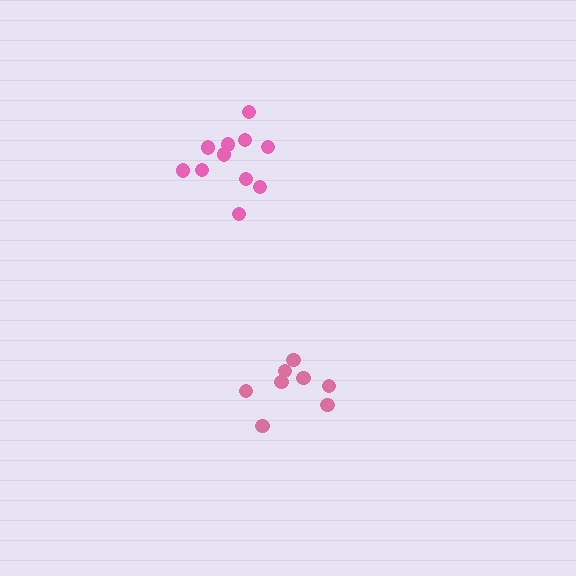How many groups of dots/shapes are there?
There are 2 groups.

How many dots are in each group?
Group 1: 8 dots, Group 2: 11 dots (19 total).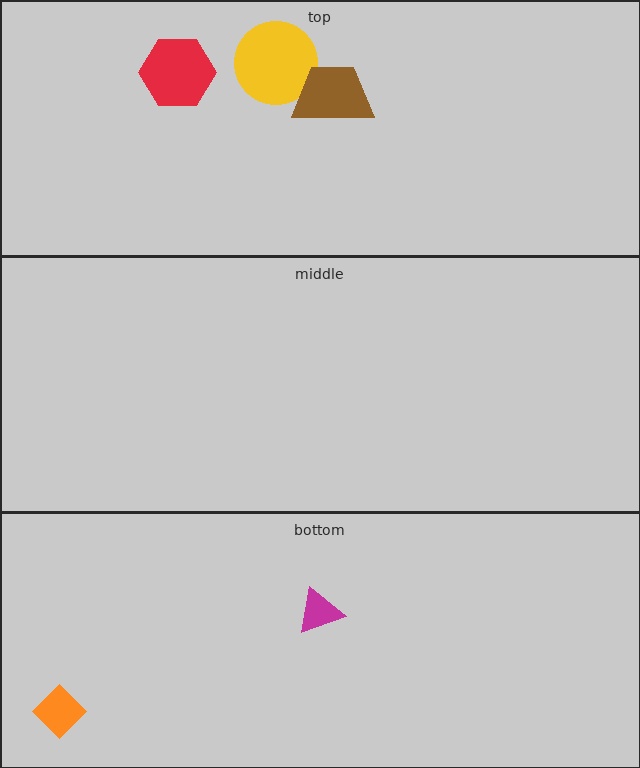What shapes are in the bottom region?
The magenta triangle, the orange diamond.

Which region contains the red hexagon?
The top region.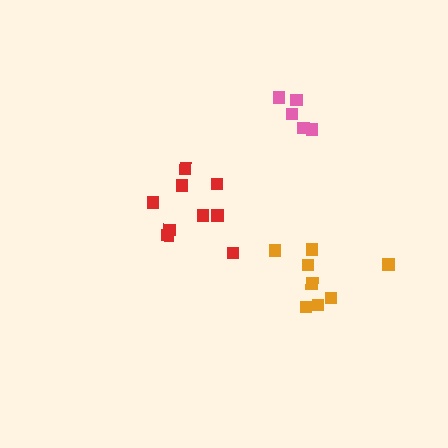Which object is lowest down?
The orange cluster is bottommost.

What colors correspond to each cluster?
The clusters are colored: red, pink, orange.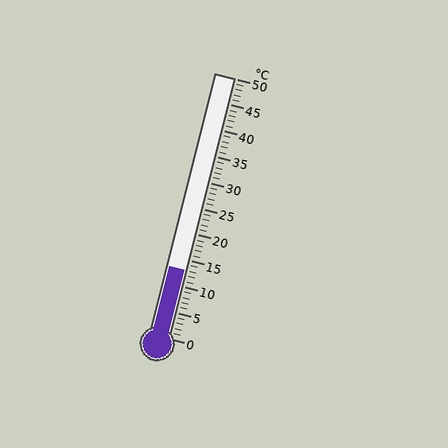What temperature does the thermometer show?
The thermometer shows approximately 13°C.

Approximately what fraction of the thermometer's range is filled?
The thermometer is filled to approximately 25% of its range.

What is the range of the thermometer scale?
The thermometer scale ranges from 0°C to 50°C.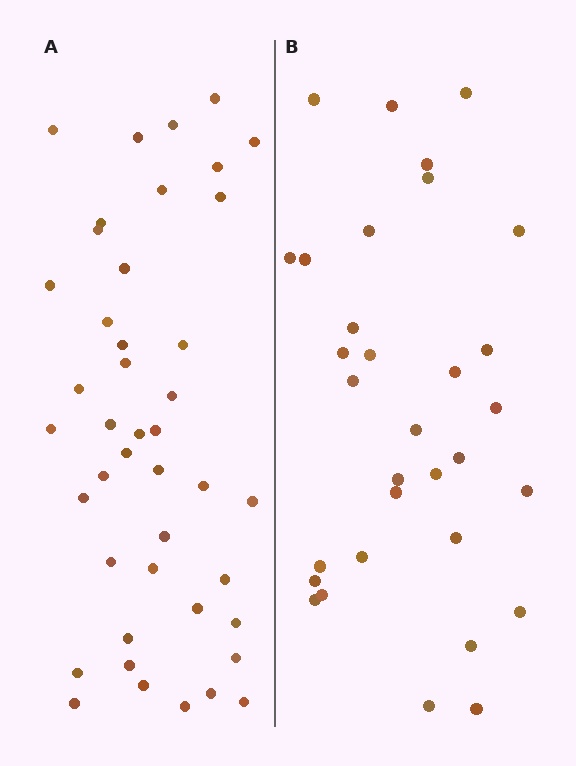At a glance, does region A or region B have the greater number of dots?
Region A (the left region) has more dots.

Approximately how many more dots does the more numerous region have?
Region A has roughly 12 or so more dots than region B.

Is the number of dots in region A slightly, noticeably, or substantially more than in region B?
Region A has noticeably more, but not dramatically so. The ratio is roughly 1.3 to 1.